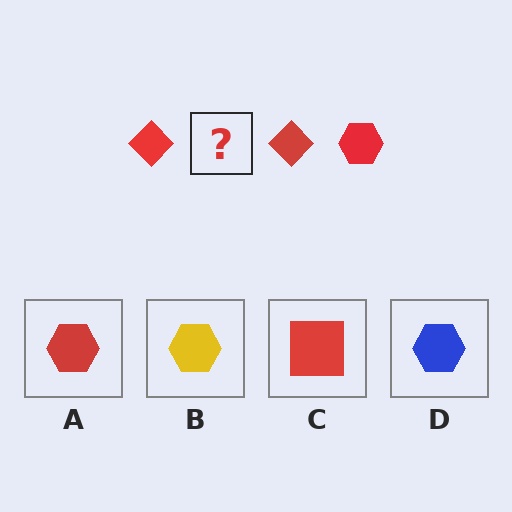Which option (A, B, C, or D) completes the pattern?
A.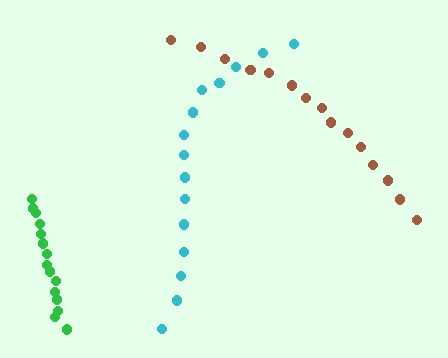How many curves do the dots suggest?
There are 3 distinct paths.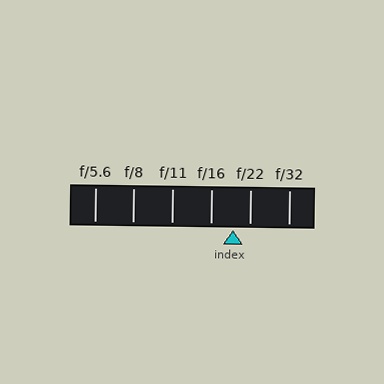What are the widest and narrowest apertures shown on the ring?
The widest aperture shown is f/5.6 and the narrowest is f/32.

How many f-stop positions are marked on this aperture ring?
There are 6 f-stop positions marked.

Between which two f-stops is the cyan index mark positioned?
The index mark is between f/16 and f/22.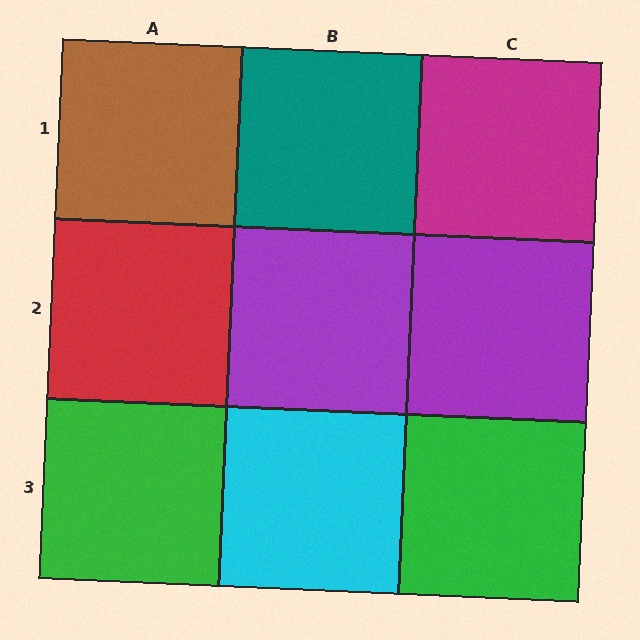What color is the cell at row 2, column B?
Purple.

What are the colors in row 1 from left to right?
Brown, teal, magenta.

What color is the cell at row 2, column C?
Purple.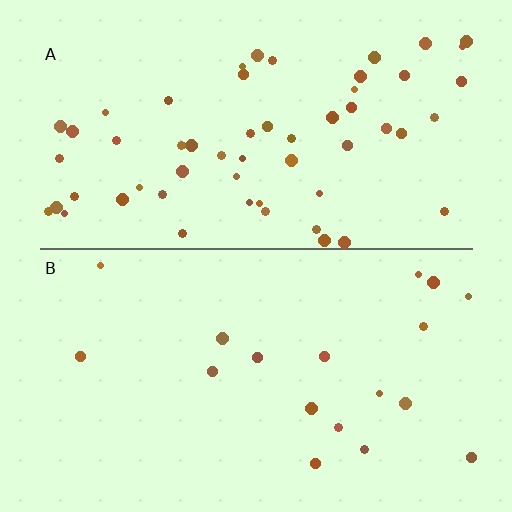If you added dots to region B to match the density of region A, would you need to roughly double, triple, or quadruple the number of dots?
Approximately triple.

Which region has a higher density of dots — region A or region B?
A (the top).